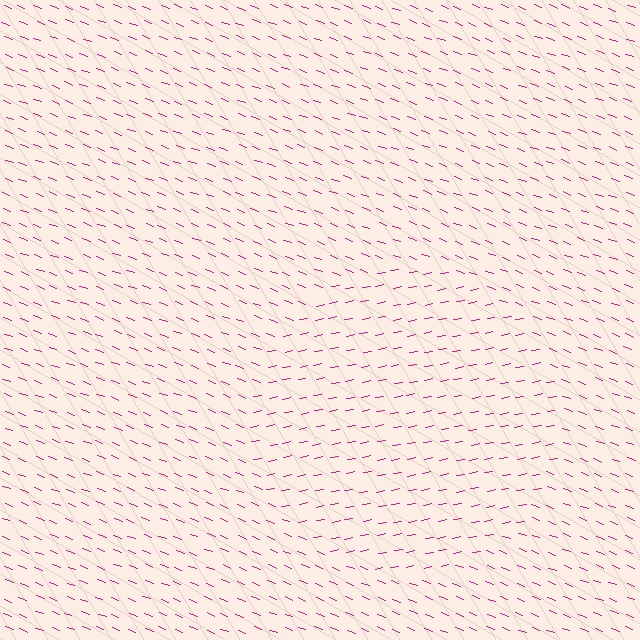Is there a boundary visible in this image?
Yes, there is a texture boundary formed by a change in line orientation.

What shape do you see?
I see a circle.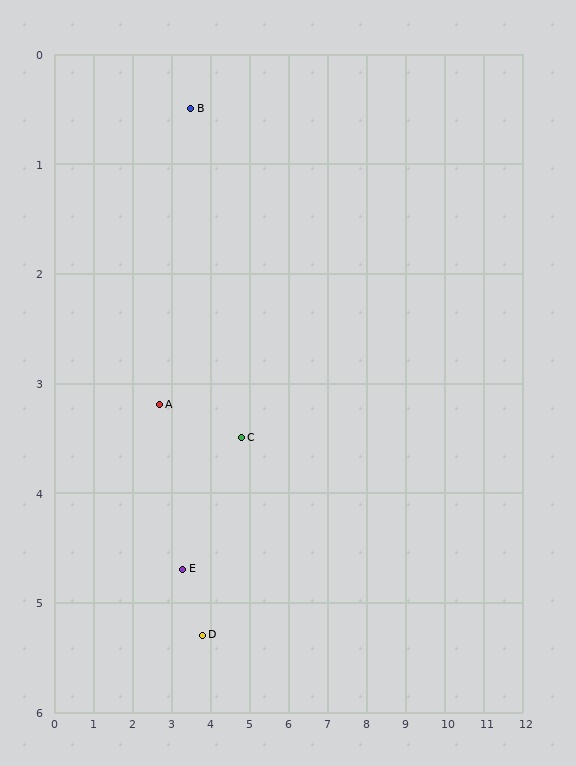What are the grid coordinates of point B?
Point B is at approximately (3.5, 0.5).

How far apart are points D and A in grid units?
Points D and A are about 2.4 grid units apart.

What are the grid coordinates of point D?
Point D is at approximately (3.8, 5.3).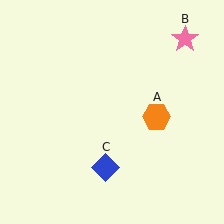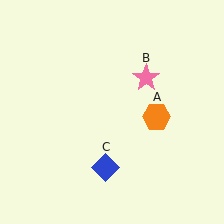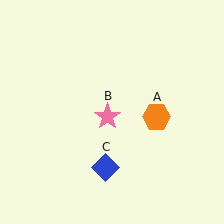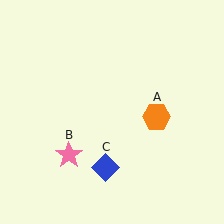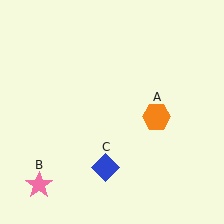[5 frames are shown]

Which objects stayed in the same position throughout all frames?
Orange hexagon (object A) and blue diamond (object C) remained stationary.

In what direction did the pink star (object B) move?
The pink star (object B) moved down and to the left.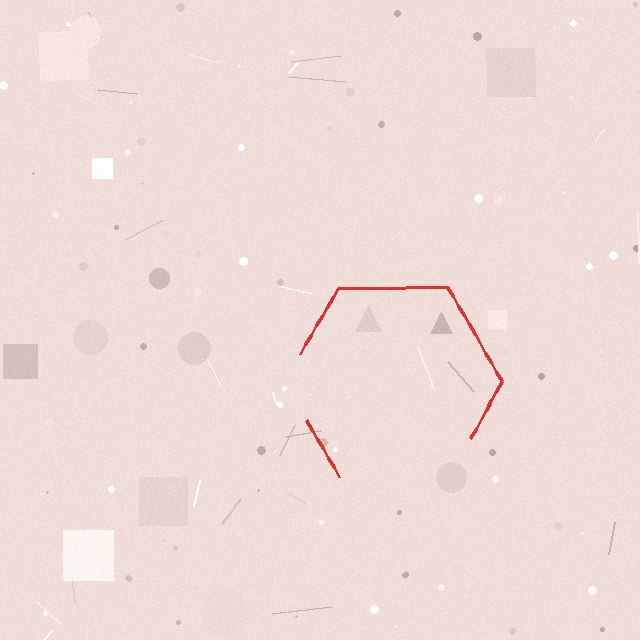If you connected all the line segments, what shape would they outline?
They would outline a hexagon.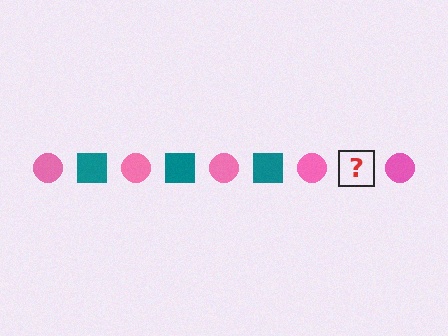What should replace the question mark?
The question mark should be replaced with a teal square.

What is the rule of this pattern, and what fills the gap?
The rule is that the pattern alternates between pink circle and teal square. The gap should be filled with a teal square.